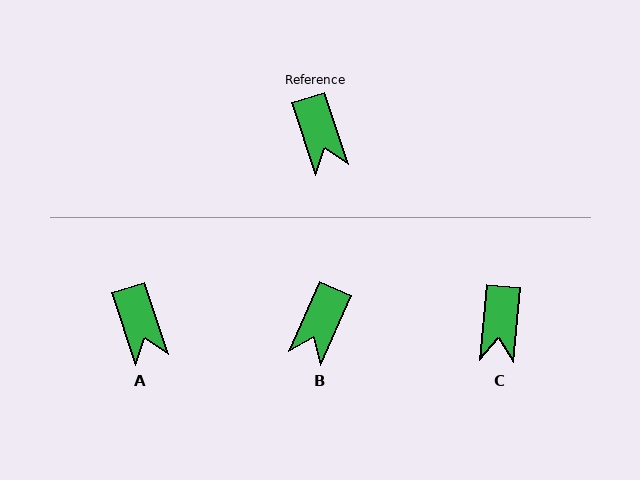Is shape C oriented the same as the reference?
No, it is off by about 23 degrees.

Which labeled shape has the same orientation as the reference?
A.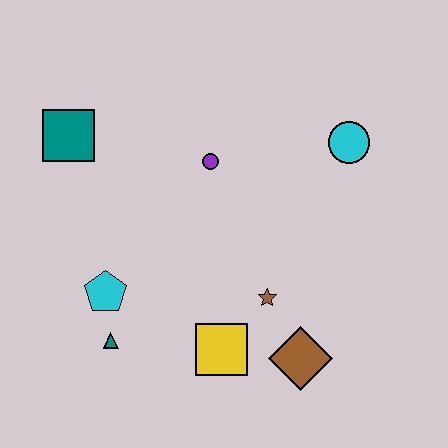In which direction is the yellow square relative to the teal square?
The yellow square is below the teal square.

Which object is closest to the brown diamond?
The brown star is closest to the brown diamond.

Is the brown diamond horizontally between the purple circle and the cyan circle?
Yes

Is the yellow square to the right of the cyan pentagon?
Yes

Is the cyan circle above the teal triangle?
Yes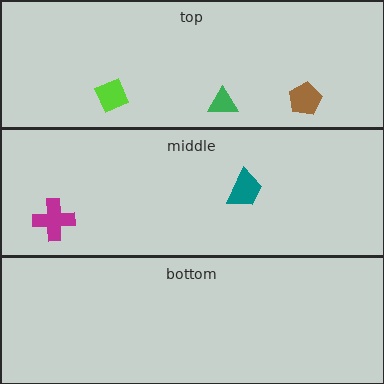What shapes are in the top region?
The green triangle, the brown pentagon, the lime diamond.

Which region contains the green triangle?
The top region.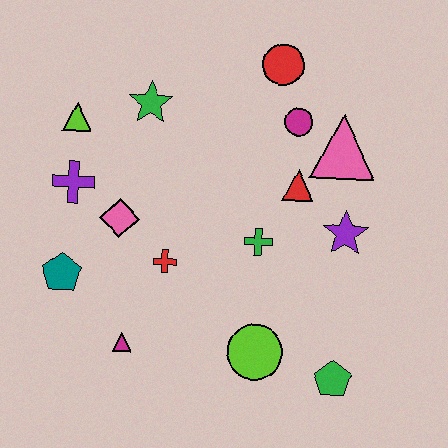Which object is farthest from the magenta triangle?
The red circle is farthest from the magenta triangle.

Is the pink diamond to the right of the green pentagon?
No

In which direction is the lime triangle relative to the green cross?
The lime triangle is to the left of the green cross.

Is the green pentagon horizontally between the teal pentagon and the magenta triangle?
No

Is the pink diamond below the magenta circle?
Yes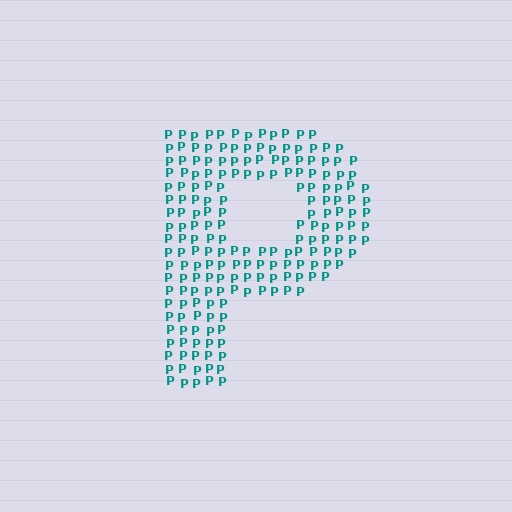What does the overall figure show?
The overall figure shows the letter P.